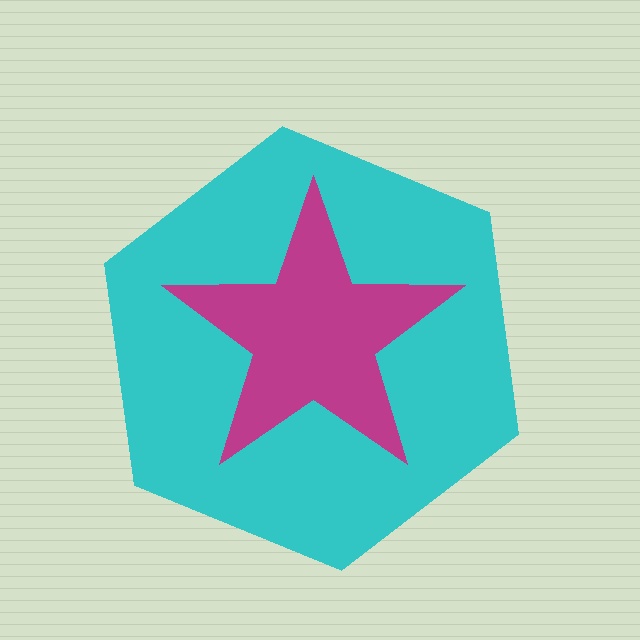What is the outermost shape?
The cyan hexagon.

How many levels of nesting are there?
2.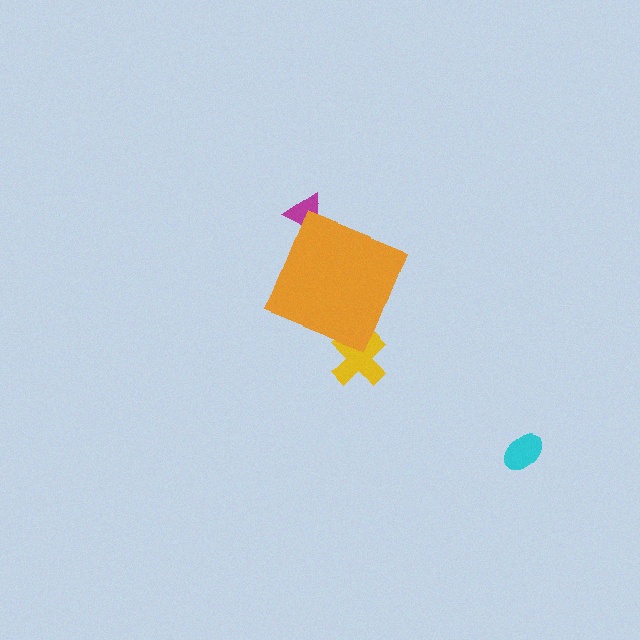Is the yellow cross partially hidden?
Yes, the yellow cross is partially hidden behind the orange diamond.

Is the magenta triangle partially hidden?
Yes, the magenta triangle is partially hidden behind the orange diamond.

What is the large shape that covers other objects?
An orange diamond.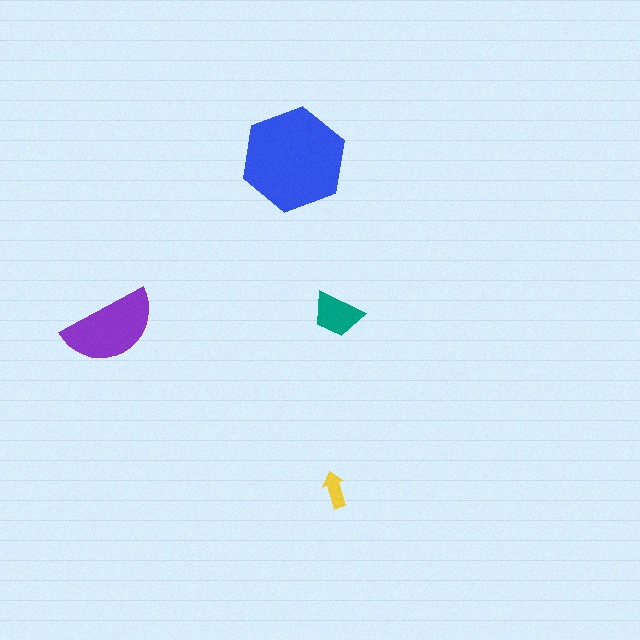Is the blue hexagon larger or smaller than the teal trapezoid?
Larger.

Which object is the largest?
The blue hexagon.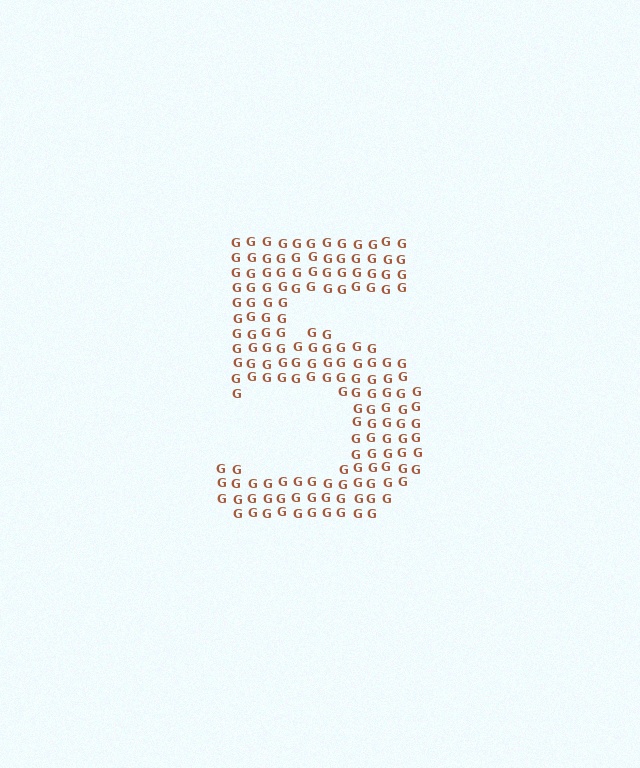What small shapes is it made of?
It is made of small letter G's.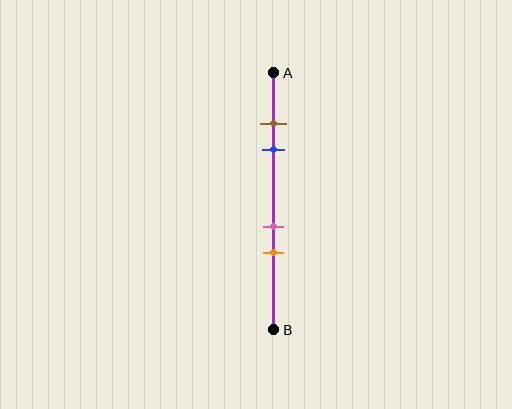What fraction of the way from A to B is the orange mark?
The orange mark is approximately 70% (0.7) of the way from A to B.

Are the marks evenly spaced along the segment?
No, the marks are not evenly spaced.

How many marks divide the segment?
There are 4 marks dividing the segment.